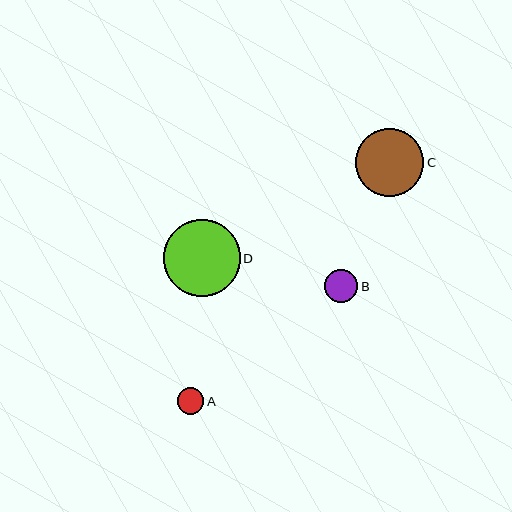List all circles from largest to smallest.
From largest to smallest: D, C, B, A.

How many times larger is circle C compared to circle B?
Circle C is approximately 2.1 times the size of circle B.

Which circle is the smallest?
Circle A is the smallest with a size of approximately 27 pixels.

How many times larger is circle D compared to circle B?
Circle D is approximately 2.3 times the size of circle B.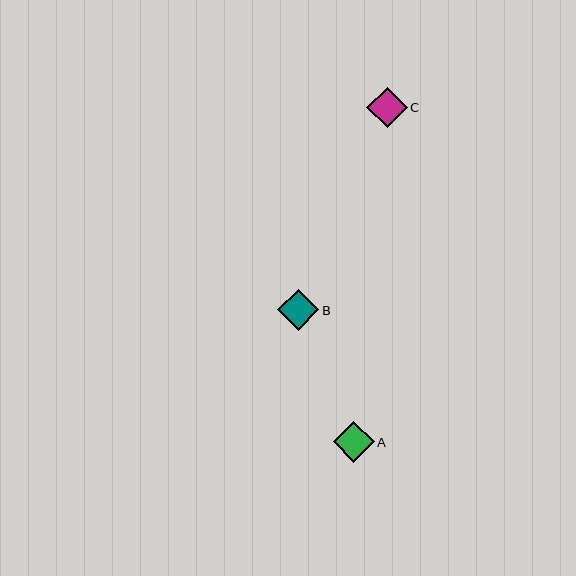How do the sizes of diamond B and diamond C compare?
Diamond B and diamond C are approximately the same size.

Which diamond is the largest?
Diamond B is the largest with a size of approximately 41 pixels.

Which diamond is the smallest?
Diamond C is the smallest with a size of approximately 40 pixels.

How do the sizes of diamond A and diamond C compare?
Diamond A and diamond C are approximately the same size.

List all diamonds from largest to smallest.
From largest to smallest: B, A, C.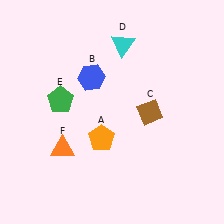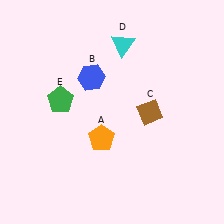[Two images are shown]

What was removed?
The orange triangle (F) was removed in Image 2.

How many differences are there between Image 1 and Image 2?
There is 1 difference between the two images.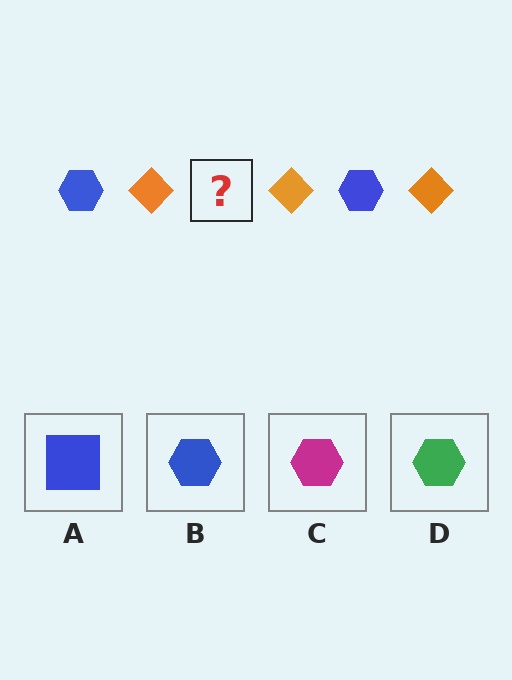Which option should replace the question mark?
Option B.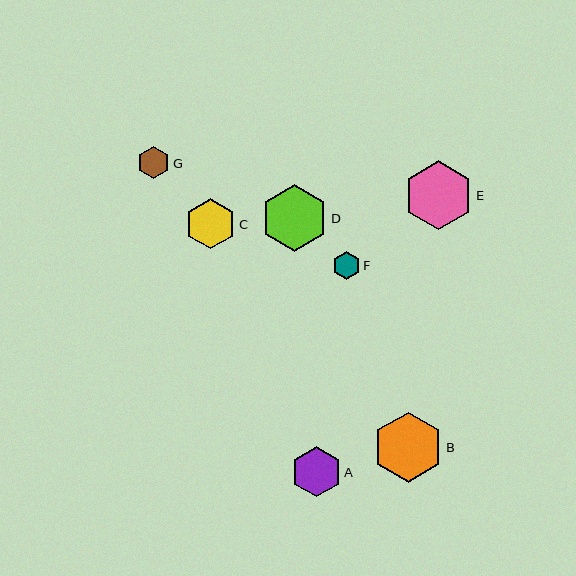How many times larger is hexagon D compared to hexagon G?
Hexagon D is approximately 2.0 times the size of hexagon G.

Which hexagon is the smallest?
Hexagon F is the smallest with a size of approximately 28 pixels.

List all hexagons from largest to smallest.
From largest to smallest: B, E, D, C, A, G, F.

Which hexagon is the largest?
Hexagon B is the largest with a size of approximately 70 pixels.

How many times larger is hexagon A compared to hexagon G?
Hexagon A is approximately 1.5 times the size of hexagon G.